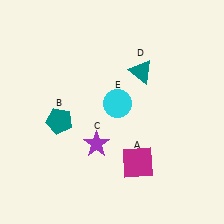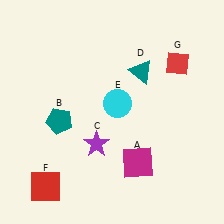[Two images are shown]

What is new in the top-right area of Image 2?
A red diamond (G) was added in the top-right area of Image 2.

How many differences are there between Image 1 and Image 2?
There are 2 differences between the two images.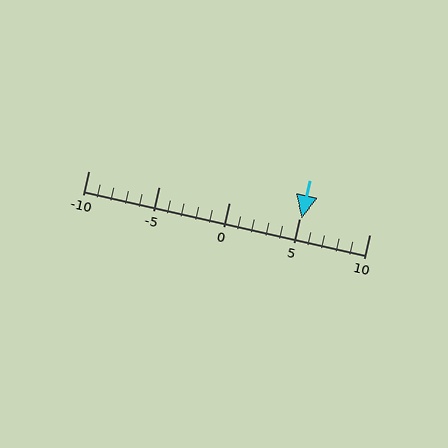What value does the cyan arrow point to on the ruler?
The cyan arrow points to approximately 5.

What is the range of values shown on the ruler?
The ruler shows values from -10 to 10.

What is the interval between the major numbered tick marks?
The major tick marks are spaced 5 units apart.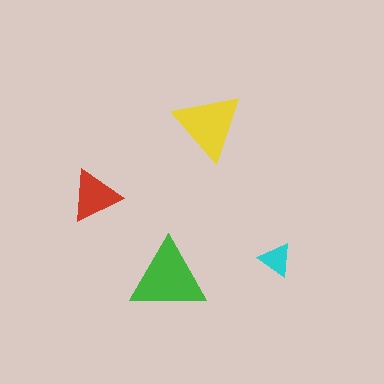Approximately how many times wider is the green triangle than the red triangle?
About 1.5 times wider.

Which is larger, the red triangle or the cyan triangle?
The red one.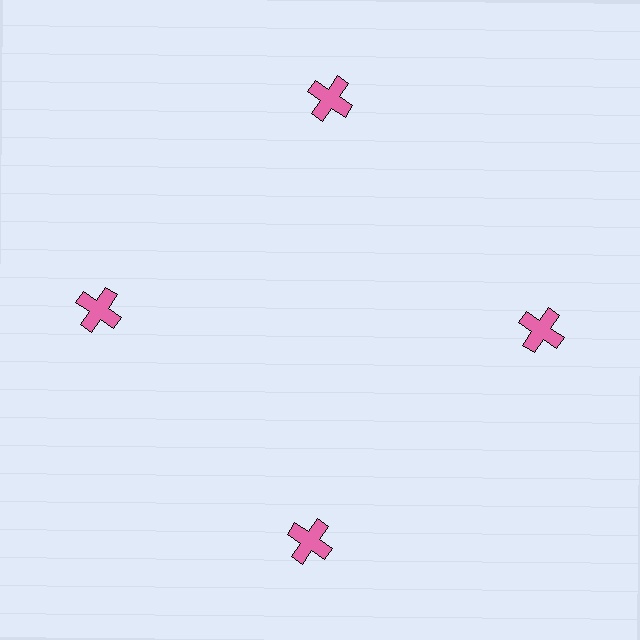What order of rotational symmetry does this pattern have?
This pattern has 4-fold rotational symmetry.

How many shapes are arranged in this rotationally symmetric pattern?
There are 4 shapes, arranged in 4 groups of 1.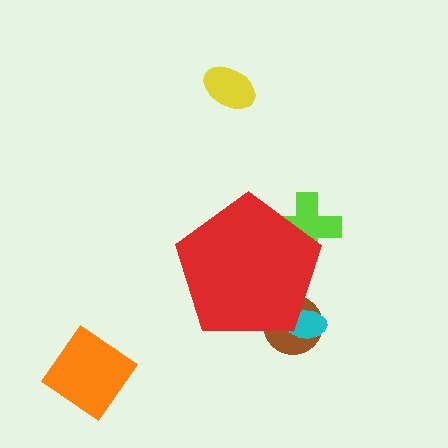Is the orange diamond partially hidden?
No, the orange diamond is fully visible.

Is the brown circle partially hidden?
Yes, the brown circle is partially hidden behind the red pentagon.